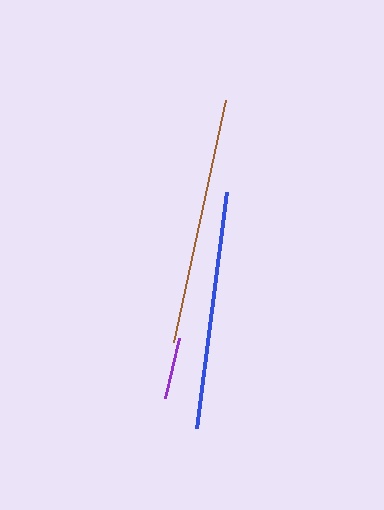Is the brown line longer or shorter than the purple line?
The brown line is longer than the purple line.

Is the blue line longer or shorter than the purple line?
The blue line is longer than the purple line.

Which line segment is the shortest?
The purple line is the shortest at approximately 61 pixels.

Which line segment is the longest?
The brown line is the longest at approximately 248 pixels.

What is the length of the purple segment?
The purple segment is approximately 61 pixels long.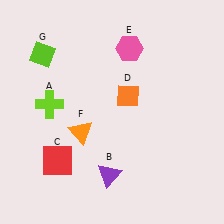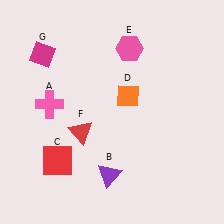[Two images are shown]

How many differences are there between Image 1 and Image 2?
There are 3 differences between the two images.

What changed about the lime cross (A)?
In Image 1, A is lime. In Image 2, it changed to pink.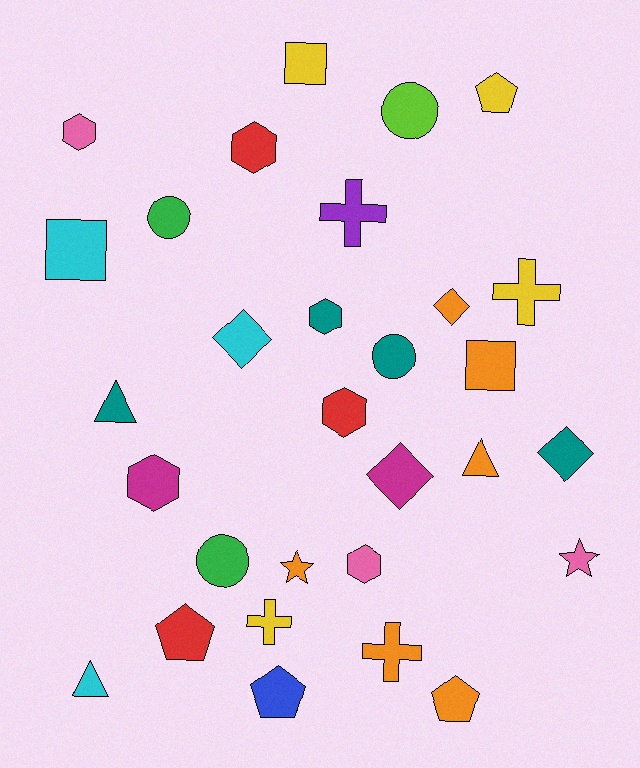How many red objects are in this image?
There are 3 red objects.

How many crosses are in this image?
There are 4 crosses.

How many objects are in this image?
There are 30 objects.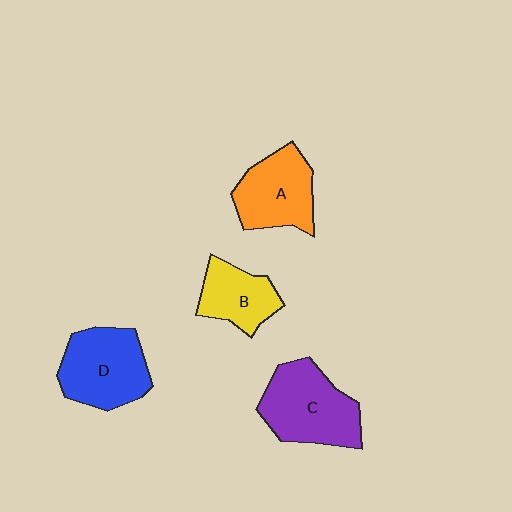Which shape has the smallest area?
Shape B (yellow).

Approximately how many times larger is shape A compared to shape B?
Approximately 1.3 times.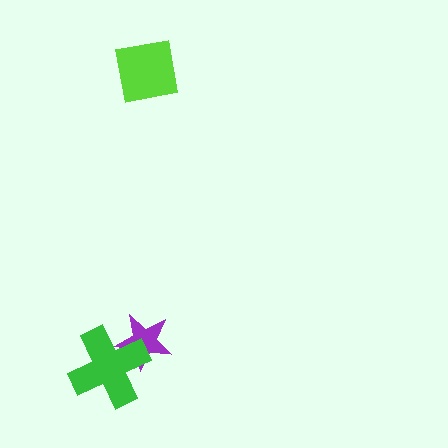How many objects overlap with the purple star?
1 object overlaps with the purple star.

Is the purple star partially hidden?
Yes, it is partially covered by another shape.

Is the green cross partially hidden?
No, no other shape covers it.